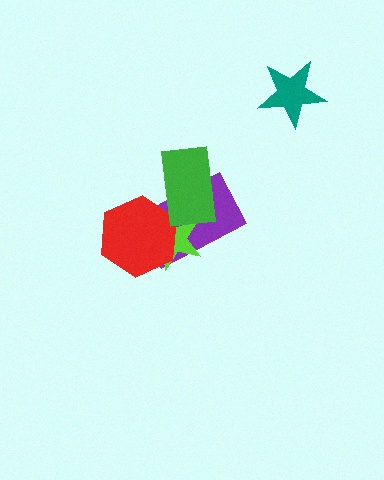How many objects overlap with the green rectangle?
3 objects overlap with the green rectangle.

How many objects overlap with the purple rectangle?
3 objects overlap with the purple rectangle.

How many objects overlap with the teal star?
0 objects overlap with the teal star.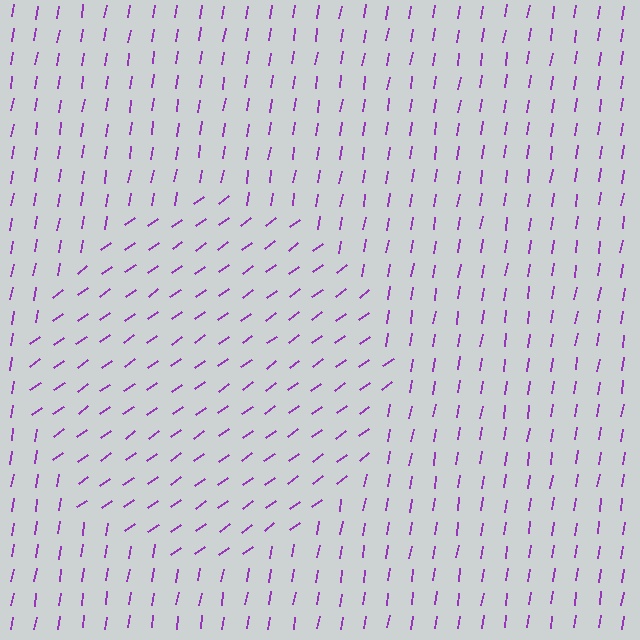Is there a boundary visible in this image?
Yes, there is a texture boundary formed by a change in line orientation.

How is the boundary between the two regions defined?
The boundary is defined purely by a change in line orientation (approximately 45 degrees difference). All lines are the same color and thickness.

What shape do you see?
I see a circle.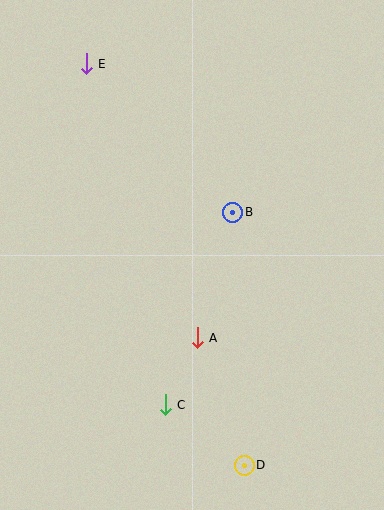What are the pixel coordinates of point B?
Point B is at (233, 212).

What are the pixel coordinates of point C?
Point C is at (165, 405).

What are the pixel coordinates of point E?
Point E is at (86, 64).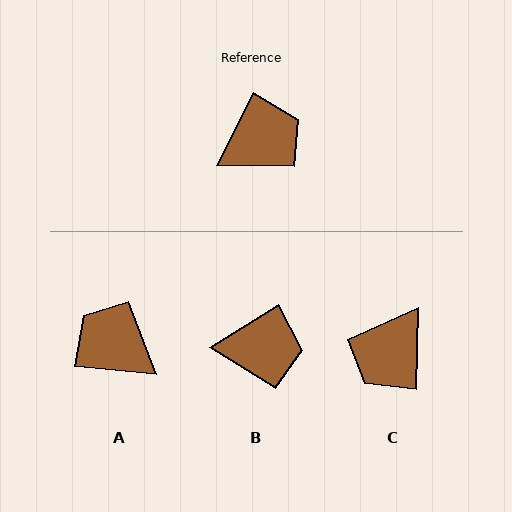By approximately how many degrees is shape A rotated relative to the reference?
Approximately 112 degrees counter-clockwise.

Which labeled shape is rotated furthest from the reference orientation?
C, about 155 degrees away.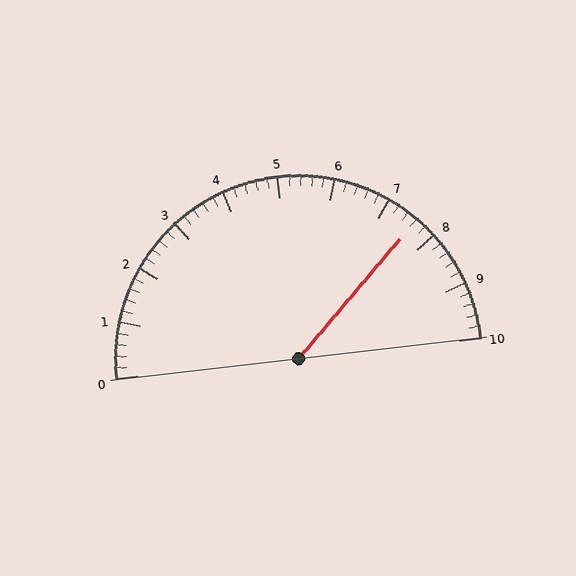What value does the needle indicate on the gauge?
The needle indicates approximately 7.6.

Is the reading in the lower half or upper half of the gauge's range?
The reading is in the upper half of the range (0 to 10).